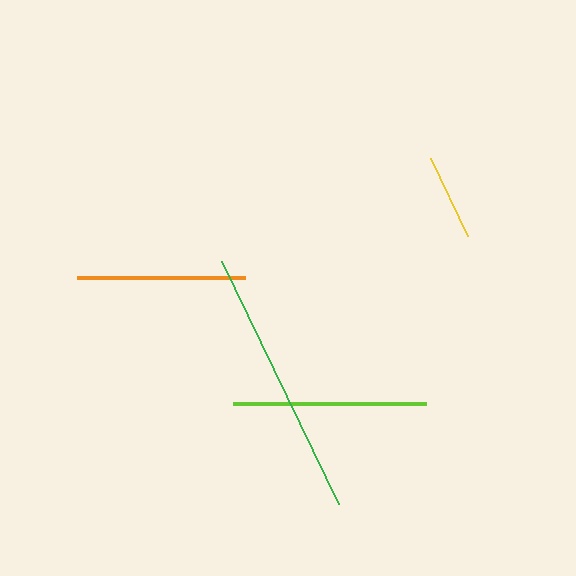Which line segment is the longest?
The green line is the longest at approximately 269 pixels.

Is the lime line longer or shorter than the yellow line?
The lime line is longer than the yellow line.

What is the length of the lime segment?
The lime segment is approximately 193 pixels long.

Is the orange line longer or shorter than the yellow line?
The orange line is longer than the yellow line.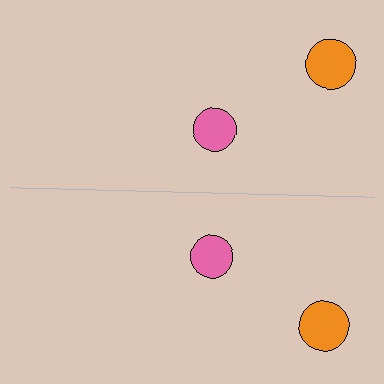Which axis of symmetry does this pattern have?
The pattern has a horizontal axis of symmetry running through the center of the image.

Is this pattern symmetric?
Yes, this pattern has bilateral (reflection) symmetry.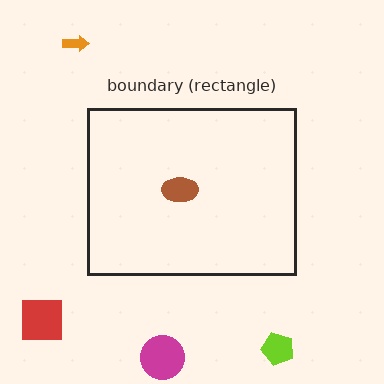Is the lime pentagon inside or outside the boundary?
Outside.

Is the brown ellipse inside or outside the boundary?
Inside.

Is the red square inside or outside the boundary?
Outside.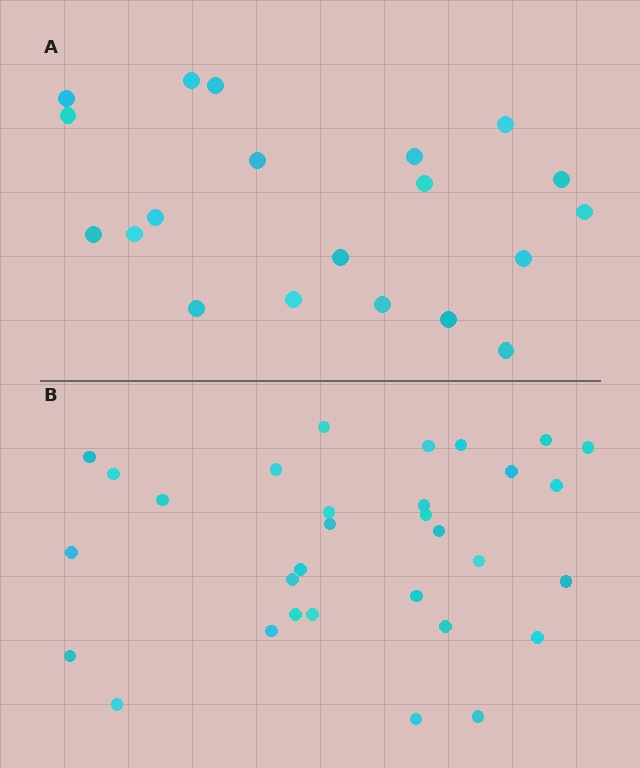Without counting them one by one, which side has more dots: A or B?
Region B (the bottom region) has more dots.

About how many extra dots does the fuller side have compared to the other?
Region B has roughly 12 or so more dots than region A.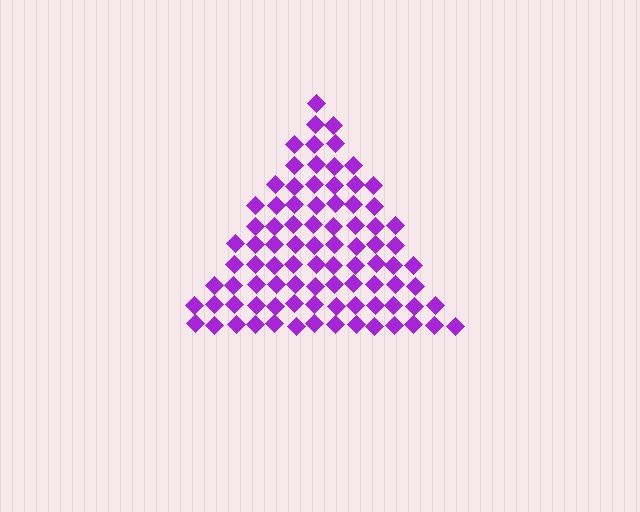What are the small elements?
The small elements are diamonds.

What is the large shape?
The large shape is a triangle.